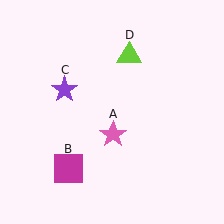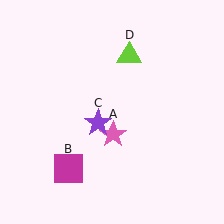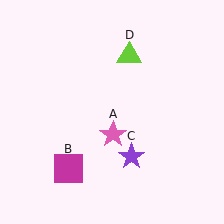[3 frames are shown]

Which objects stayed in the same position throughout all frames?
Pink star (object A) and magenta square (object B) and lime triangle (object D) remained stationary.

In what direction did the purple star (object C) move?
The purple star (object C) moved down and to the right.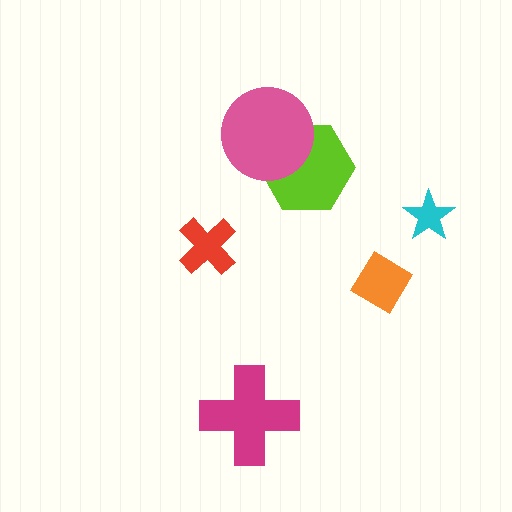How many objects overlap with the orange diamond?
0 objects overlap with the orange diamond.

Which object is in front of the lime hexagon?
The pink circle is in front of the lime hexagon.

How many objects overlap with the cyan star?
0 objects overlap with the cyan star.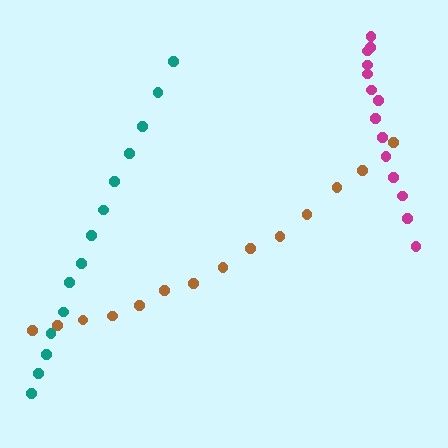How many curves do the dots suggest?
There are 3 distinct paths.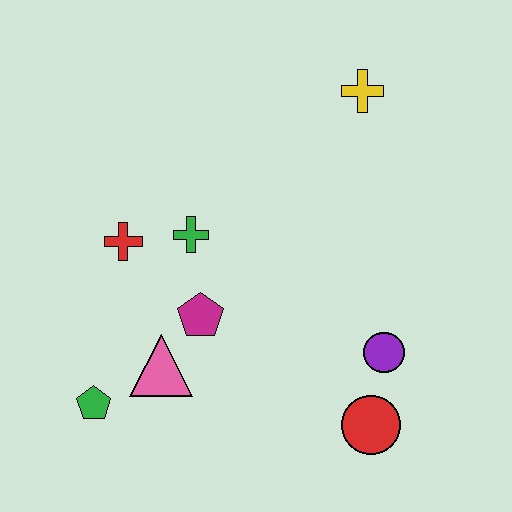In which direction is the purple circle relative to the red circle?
The purple circle is above the red circle.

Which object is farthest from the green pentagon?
The yellow cross is farthest from the green pentagon.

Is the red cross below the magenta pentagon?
No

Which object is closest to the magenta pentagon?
The pink triangle is closest to the magenta pentagon.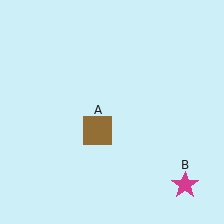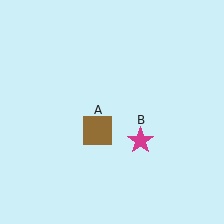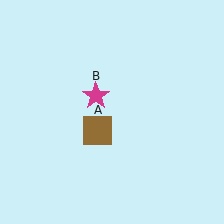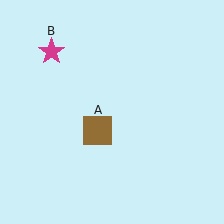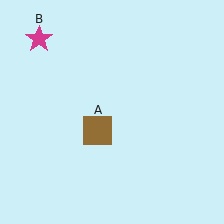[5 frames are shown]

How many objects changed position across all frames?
1 object changed position: magenta star (object B).